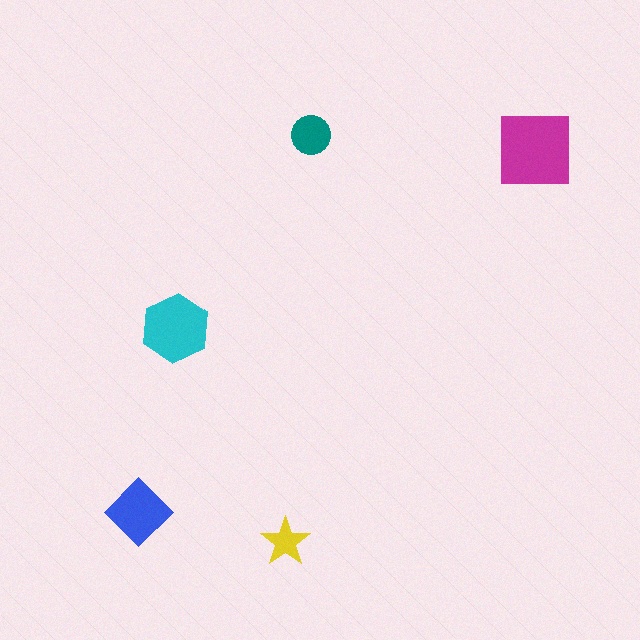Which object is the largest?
The magenta square.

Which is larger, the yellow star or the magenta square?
The magenta square.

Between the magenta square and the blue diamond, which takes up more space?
The magenta square.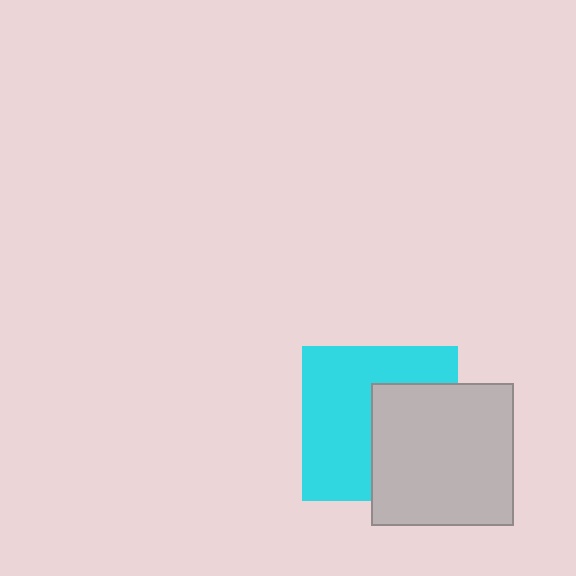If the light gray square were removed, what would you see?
You would see the complete cyan square.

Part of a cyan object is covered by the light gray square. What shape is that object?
It is a square.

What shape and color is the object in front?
The object in front is a light gray square.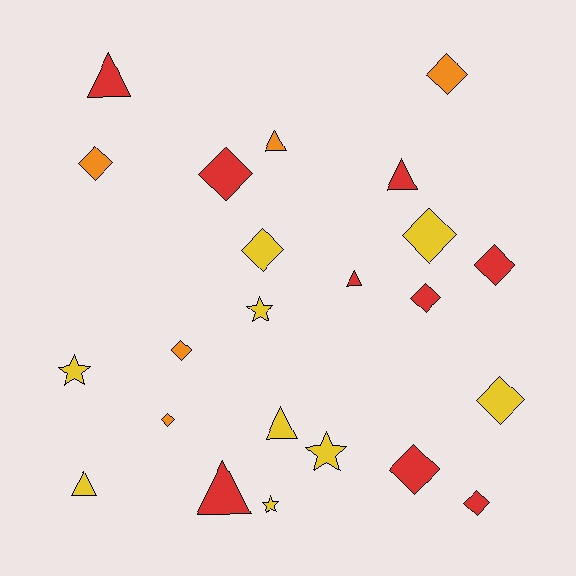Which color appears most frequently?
Yellow, with 9 objects.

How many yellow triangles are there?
There are 2 yellow triangles.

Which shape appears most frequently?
Diamond, with 12 objects.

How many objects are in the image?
There are 23 objects.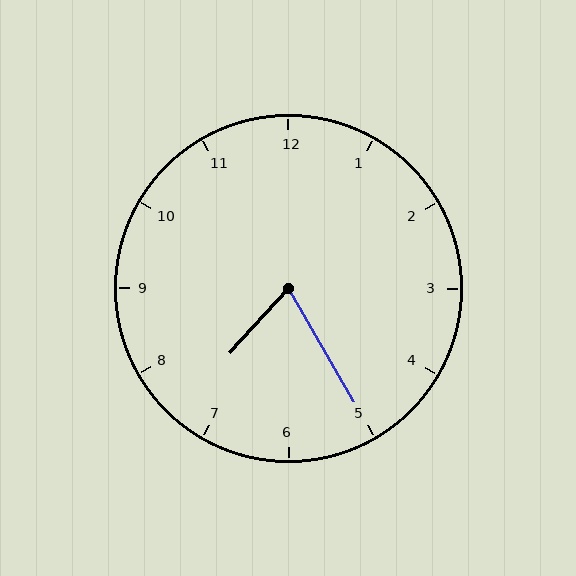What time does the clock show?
7:25.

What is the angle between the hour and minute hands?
Approximately 72 degrees.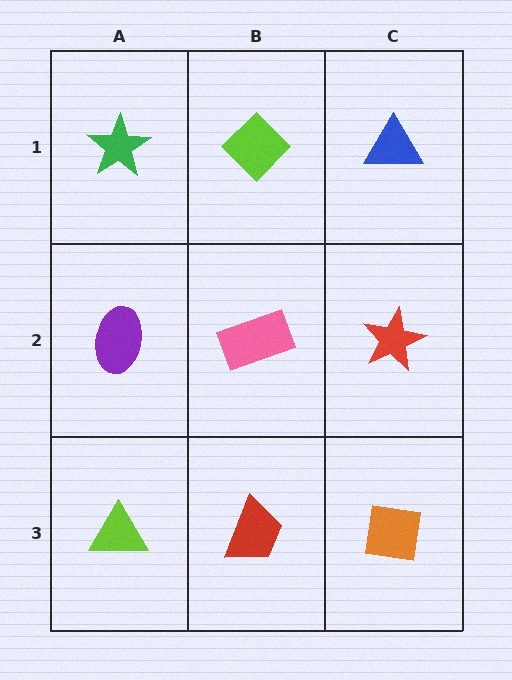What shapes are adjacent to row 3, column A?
A purple ellipse (row 2, column A), a red trapezoid (row 3, column B).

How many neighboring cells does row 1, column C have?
2.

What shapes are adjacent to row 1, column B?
A pink rectangle (row 2, column B), a green star (row 1, column A), a blue triangle (row 1, column C).